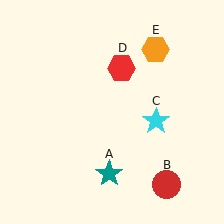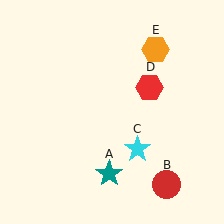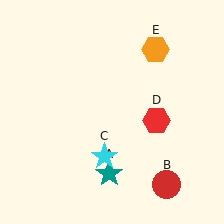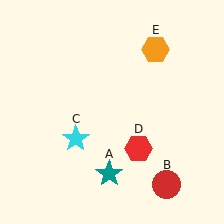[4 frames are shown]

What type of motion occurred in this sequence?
The cyan star (object C), red hexagon (object D) rotated clockwise around the center of the scene.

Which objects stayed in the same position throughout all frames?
Teal star (object A) and red circle (object B) and orange hexagon (object E) remained stationary.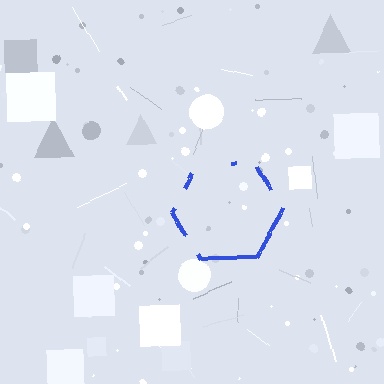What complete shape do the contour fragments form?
The contour fragments form a hexagon.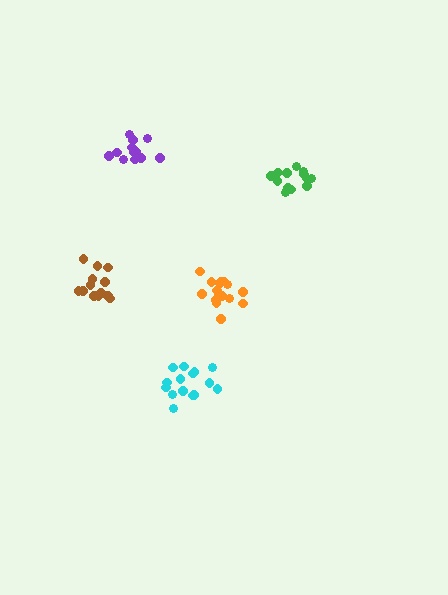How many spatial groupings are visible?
There are 5 spatial groupings.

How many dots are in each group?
Group 1: 13 dots, Group 2: 15 dots, Group 3: 16 dots, Group 4: 14 dots, Group 5: 12 dots (70 total).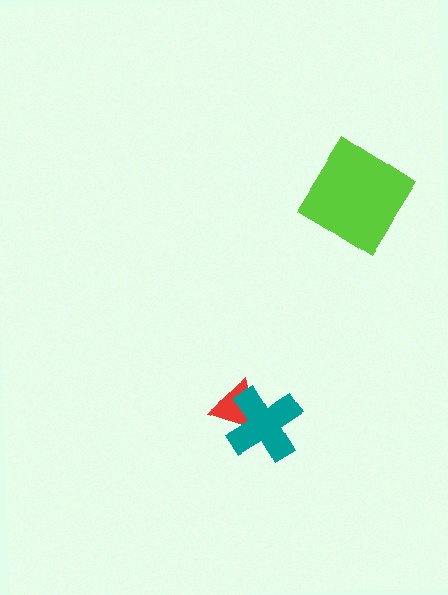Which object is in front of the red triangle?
The teal cross is in front of the red triangle.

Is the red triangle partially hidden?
Yes, it is partially covered by another shape.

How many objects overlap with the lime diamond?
0 objects overlap with the lime diamond.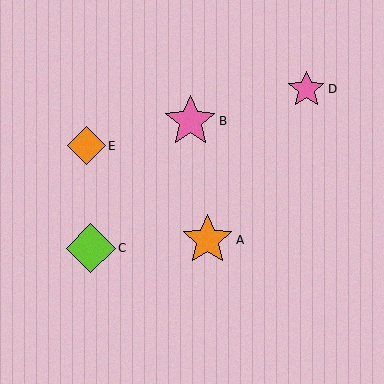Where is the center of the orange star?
The center of the orange star is at (208, 240).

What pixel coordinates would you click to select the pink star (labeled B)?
Click at (190, 121) to select the pink star B.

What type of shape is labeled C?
Shape C is a lime diamond.